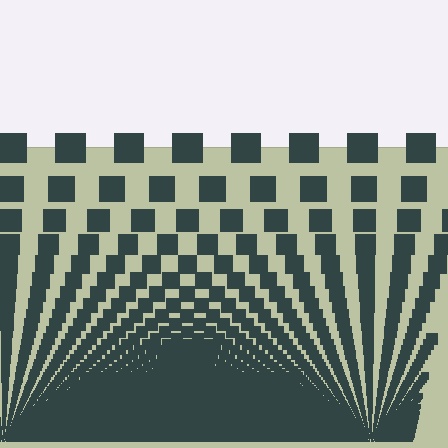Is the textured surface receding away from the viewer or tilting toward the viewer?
The surface appears to tilt toward the viewer. Texture elements get larger and sparser toward the top.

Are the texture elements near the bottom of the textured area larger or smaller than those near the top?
Smaller. The gradient is inverted — elements near the bottom are smaller and denser.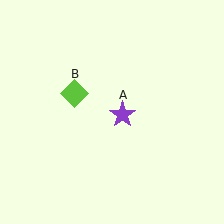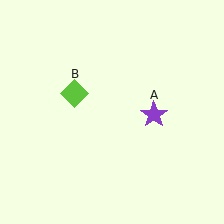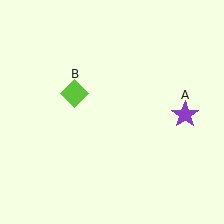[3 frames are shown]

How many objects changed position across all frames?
1 object changed position: purple star (object A).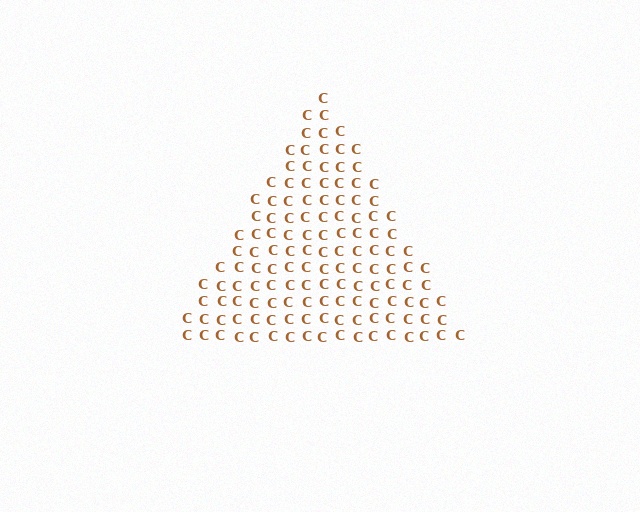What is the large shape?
The large shape is a triangle.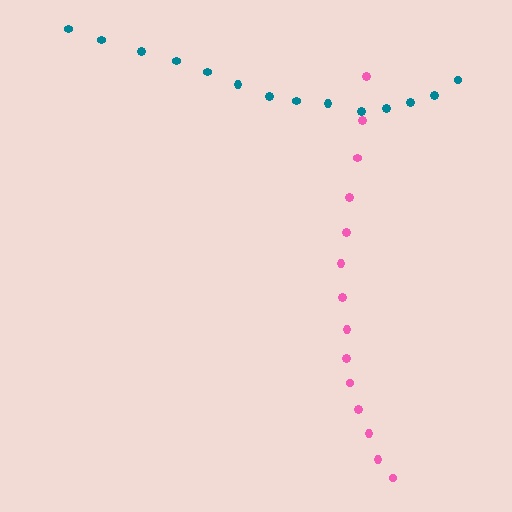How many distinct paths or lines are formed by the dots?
There are 2 distinct paths.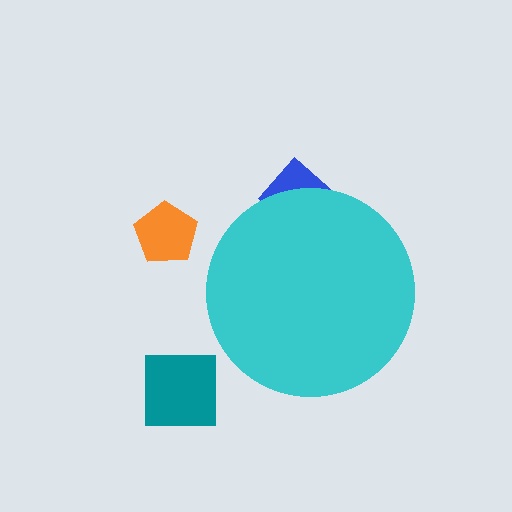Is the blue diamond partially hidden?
Yes, the blue diamond is partially hidden behind the cyan circle.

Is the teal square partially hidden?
No, the teal square is fully visible.